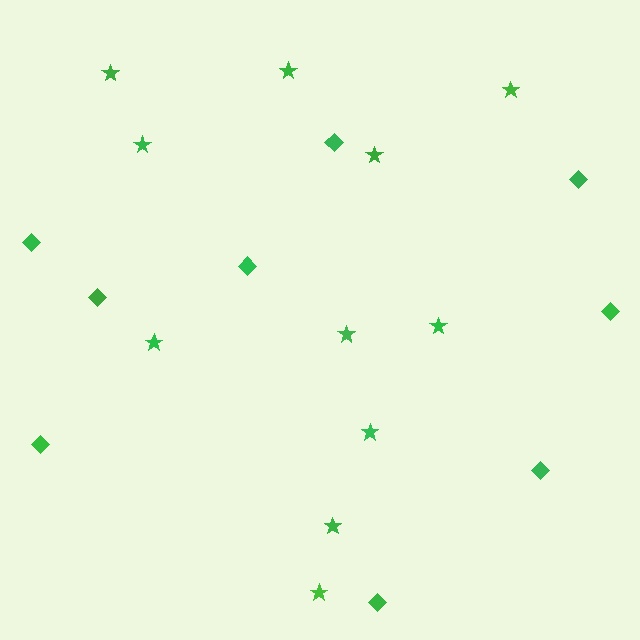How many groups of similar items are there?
There are 2 groups: one group of stars (11) and one group of diamonds (9).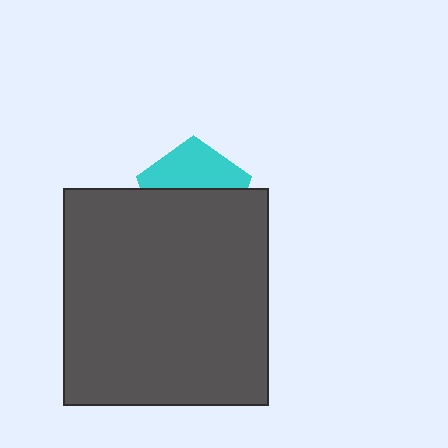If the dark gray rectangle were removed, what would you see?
You would see the complete cyan pentagon.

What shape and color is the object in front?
The object in front is a dark gray rectangle.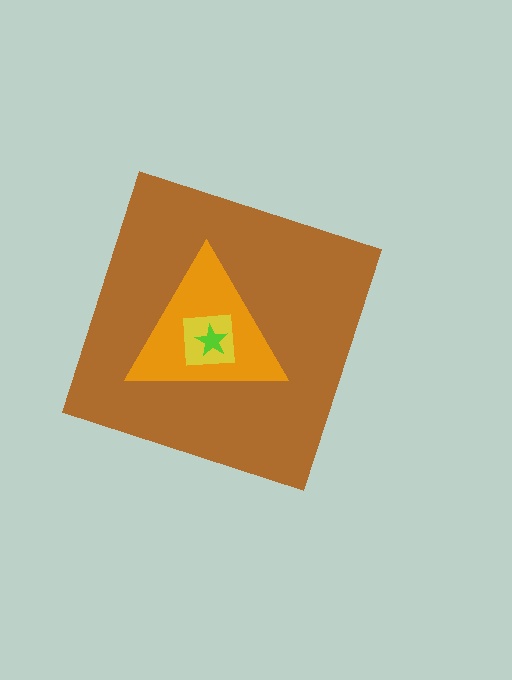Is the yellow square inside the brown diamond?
Yes.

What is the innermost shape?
The lime star.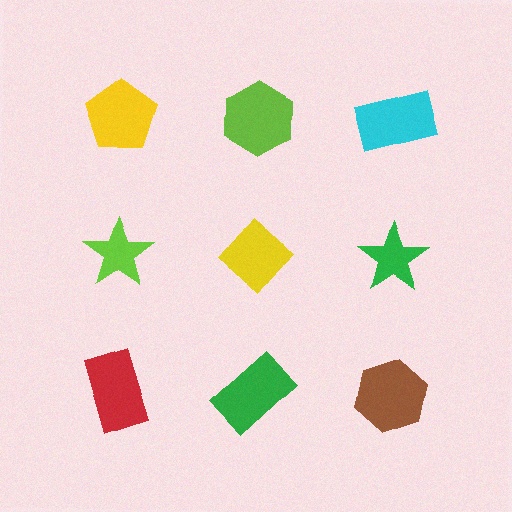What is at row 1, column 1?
A yellow pentagon.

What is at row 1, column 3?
A cyan rectangle.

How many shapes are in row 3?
3 shapes.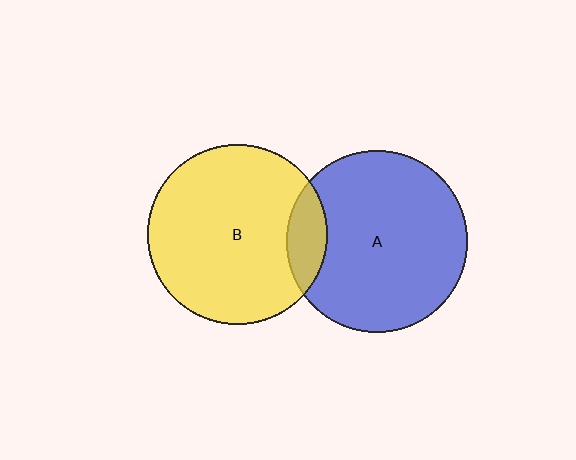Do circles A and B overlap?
Yes.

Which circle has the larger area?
Circle A (blue).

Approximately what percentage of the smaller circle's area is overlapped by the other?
Approximately 15%.